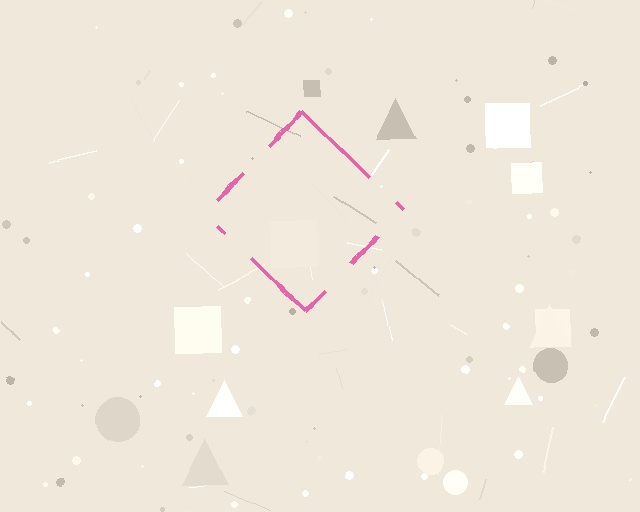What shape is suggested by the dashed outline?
The dashed outline suggests a diamond.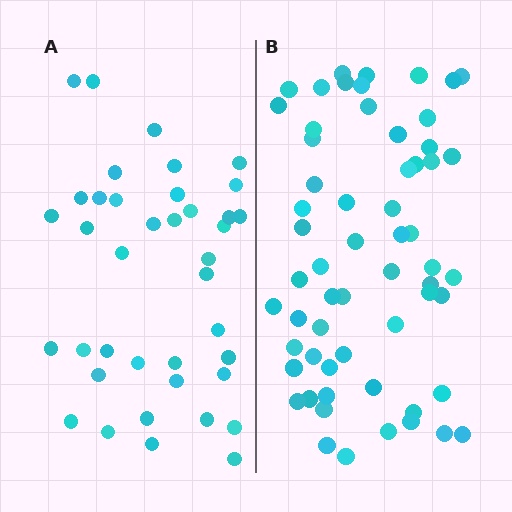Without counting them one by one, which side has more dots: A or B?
Region B (the right region) has more dots.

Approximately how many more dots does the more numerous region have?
Region B has approximately 20 more dots than region A.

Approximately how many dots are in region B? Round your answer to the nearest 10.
About 60 dots.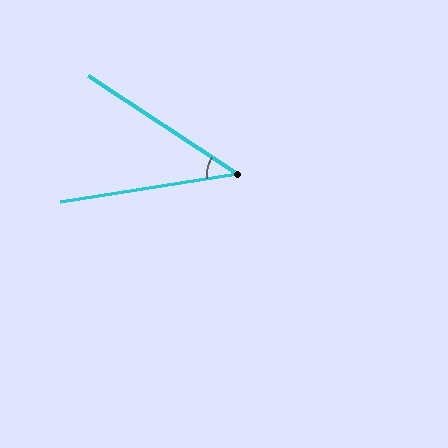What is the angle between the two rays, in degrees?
Approximately 43 degrees.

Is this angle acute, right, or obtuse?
It is acute.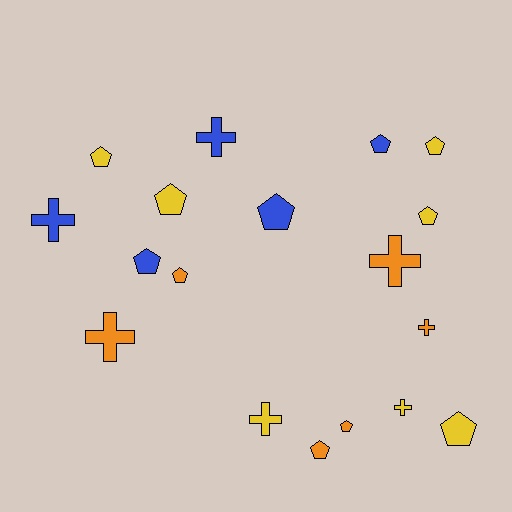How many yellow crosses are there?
There are 2 yellow crosses.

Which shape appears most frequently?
Pentagon, with 11 objects.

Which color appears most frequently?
Yellow, with 7 objects.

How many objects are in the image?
There are 18 objects.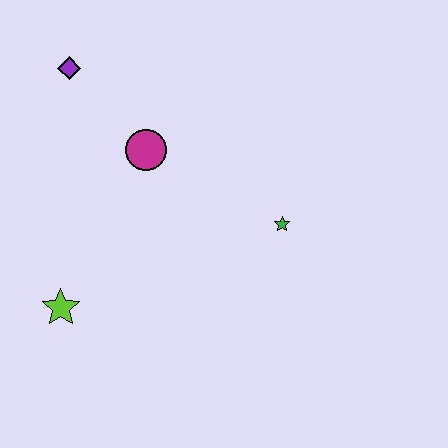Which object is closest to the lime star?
The magenta circle is closest to the lime star.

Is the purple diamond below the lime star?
No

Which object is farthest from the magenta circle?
The lime star is farthest from the magenta circle.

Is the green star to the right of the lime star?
Yes